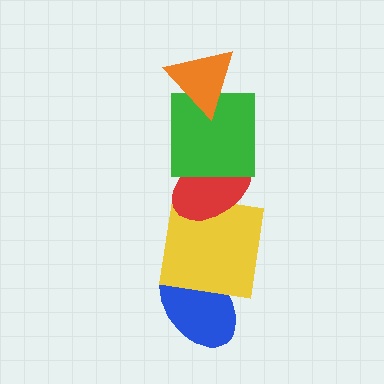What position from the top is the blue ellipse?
The blue ellipse is 5th from the top.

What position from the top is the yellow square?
The yellow square is 4th from the top.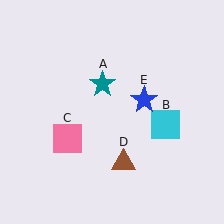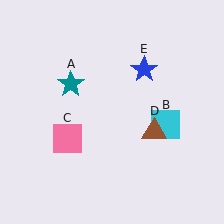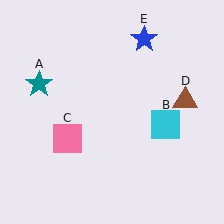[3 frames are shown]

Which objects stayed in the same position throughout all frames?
Cyan square (object B) and pink square (object C) remained stationary.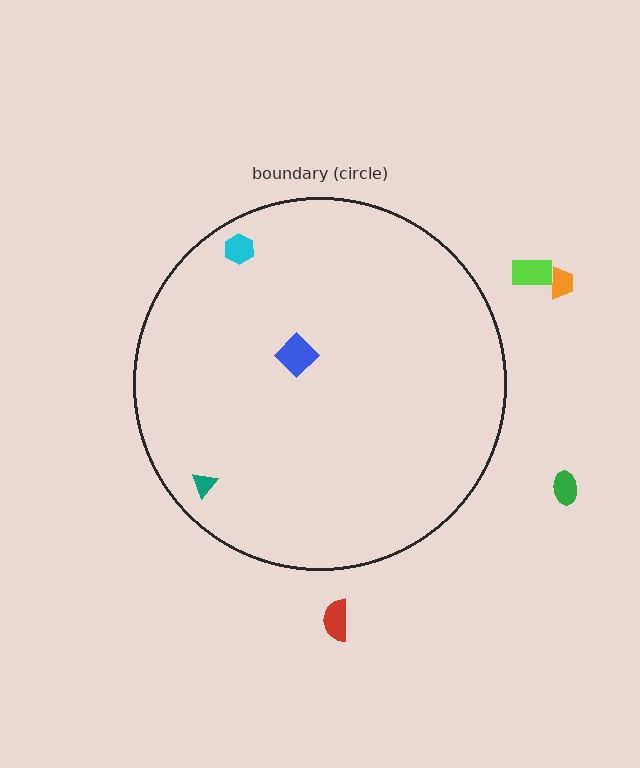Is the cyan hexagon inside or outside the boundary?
Inside.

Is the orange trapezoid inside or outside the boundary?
Outside.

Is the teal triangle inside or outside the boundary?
Inside.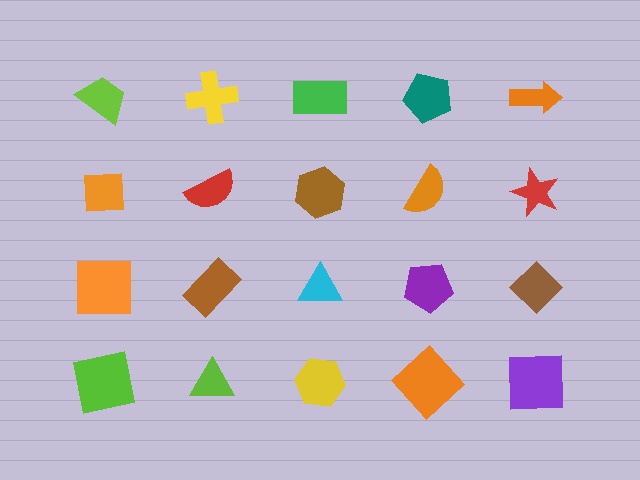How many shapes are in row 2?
5 shapes.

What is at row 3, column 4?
A purple pentagon.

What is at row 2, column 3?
A brown hexagon.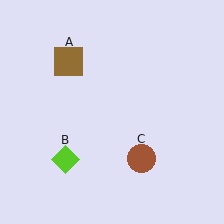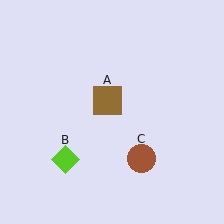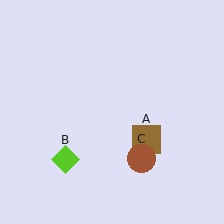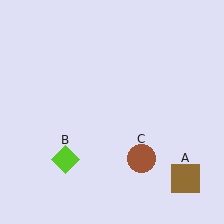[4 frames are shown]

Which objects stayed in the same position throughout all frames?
Lime diamond (object B) and brown circle (object C) remained stationary.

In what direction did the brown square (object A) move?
The brown square (object A) moved down and to the right.